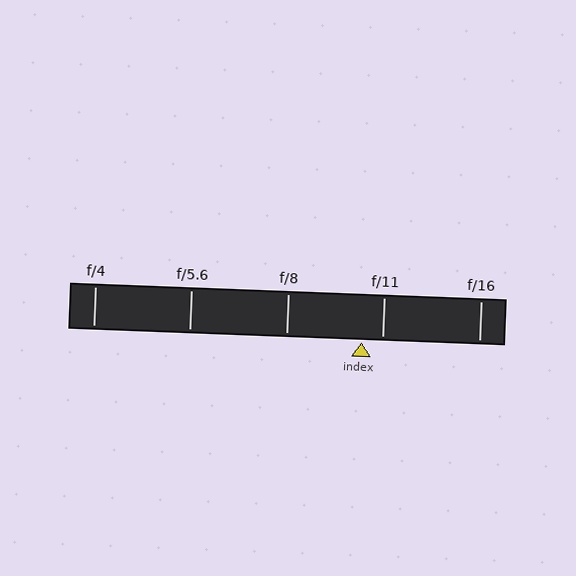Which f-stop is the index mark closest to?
The index mark is closest to f/11.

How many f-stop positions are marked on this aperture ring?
There are 5 f-stop positions marked.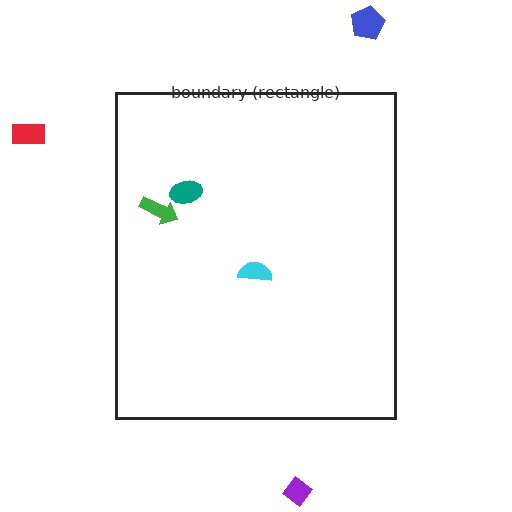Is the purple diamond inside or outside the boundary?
Outside.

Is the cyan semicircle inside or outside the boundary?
Inside.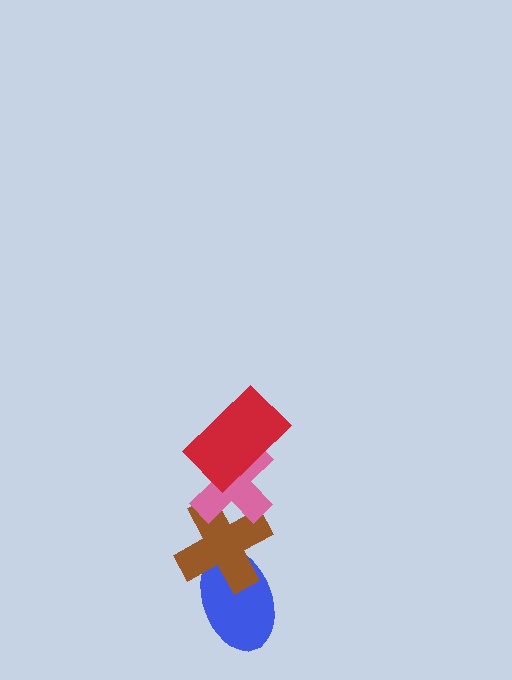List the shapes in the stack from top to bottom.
From top to bottom: the red rectangle, the pink cross, the brown cross, the blue ellipse.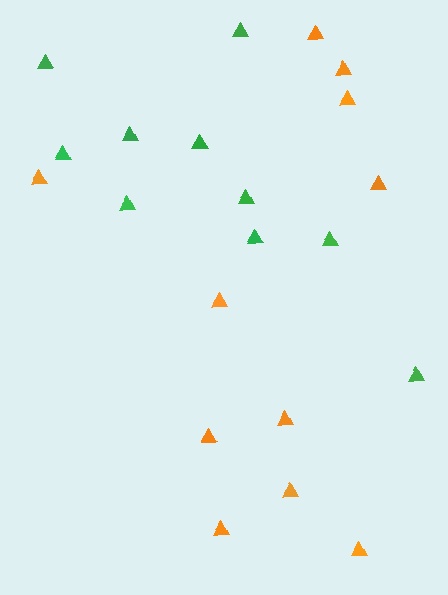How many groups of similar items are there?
There are 2 groups: one group of green triangles (10) and one group of orange triangles (11).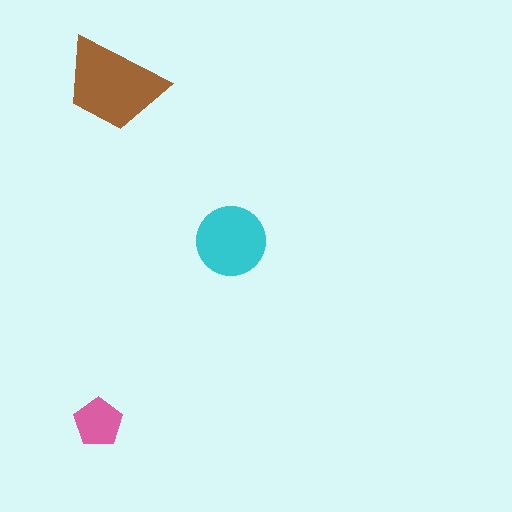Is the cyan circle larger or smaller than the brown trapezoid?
Smaller.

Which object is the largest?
The brown trapezoid.